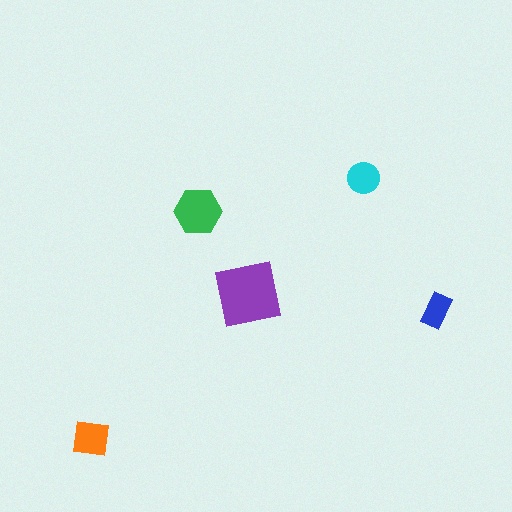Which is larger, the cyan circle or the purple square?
The purple square.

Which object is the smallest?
The blue rectangle.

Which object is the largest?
The purple square.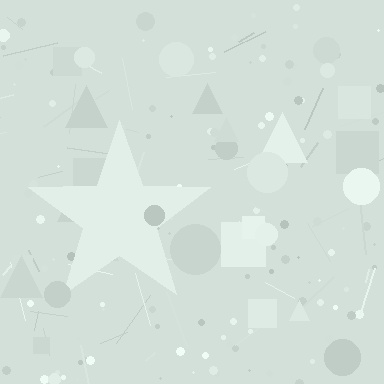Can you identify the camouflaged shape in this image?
The camouflaged shape is a star.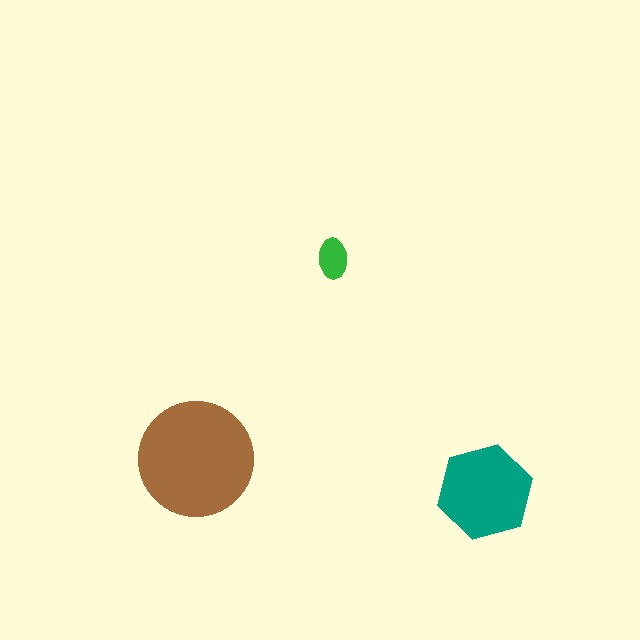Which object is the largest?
The brown circle.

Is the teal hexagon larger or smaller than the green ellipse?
Larger.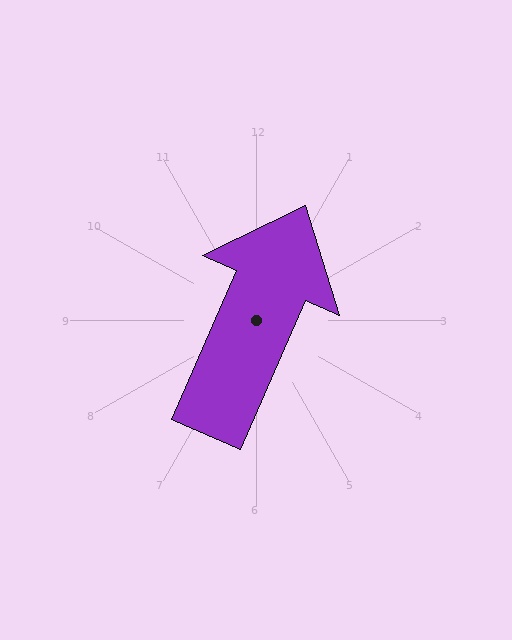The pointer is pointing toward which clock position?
Roughly 1 o'clock.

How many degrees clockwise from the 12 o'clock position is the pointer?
Approximately 24 degrees.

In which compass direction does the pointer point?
Northeast.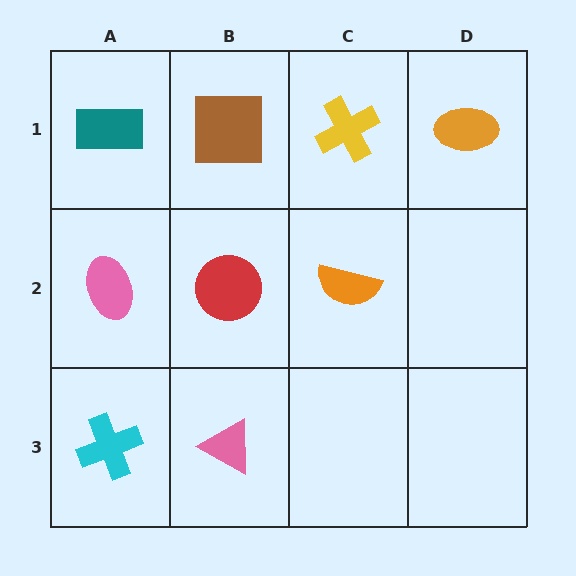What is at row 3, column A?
A cyan cross.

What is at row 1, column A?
A teal rectangle.